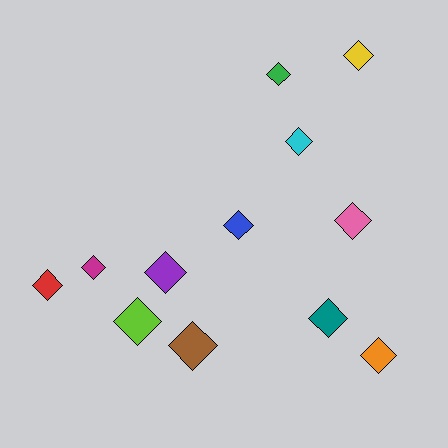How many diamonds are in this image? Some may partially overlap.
There are 12 diamonds.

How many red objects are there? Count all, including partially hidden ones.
There is 1 red object.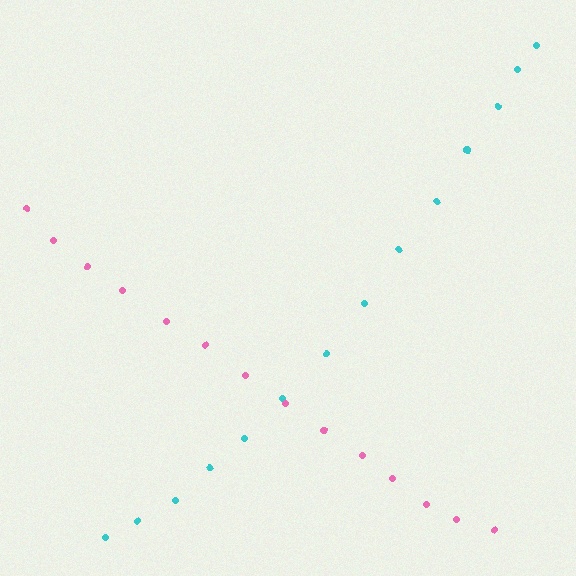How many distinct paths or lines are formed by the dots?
There are 2 distinct paths.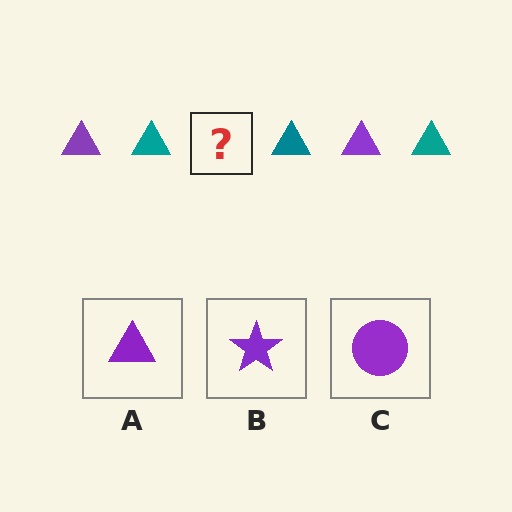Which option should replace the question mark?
Option A.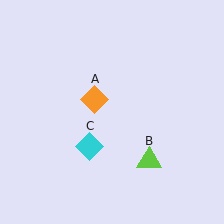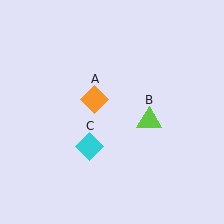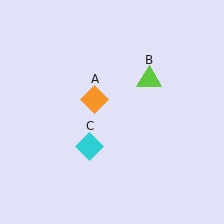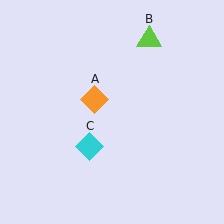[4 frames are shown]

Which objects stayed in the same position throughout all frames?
Orange diamond (object A) and cyan diamond (object C) remained stationary.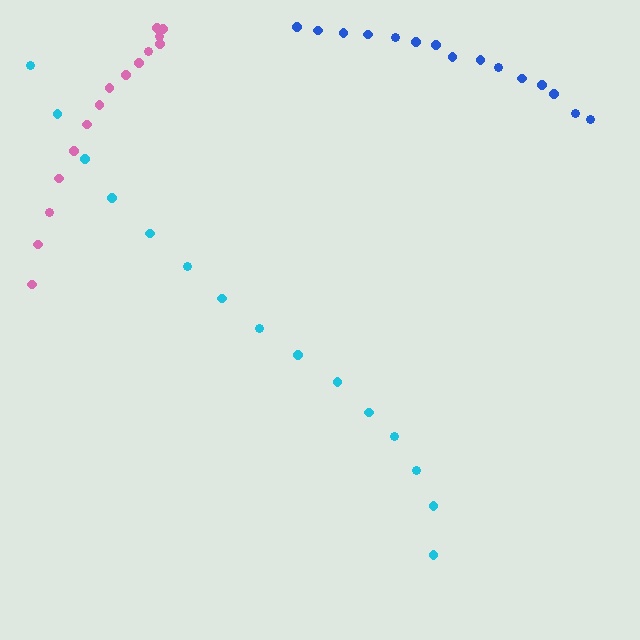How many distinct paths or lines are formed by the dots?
There are 3 distinct paths.